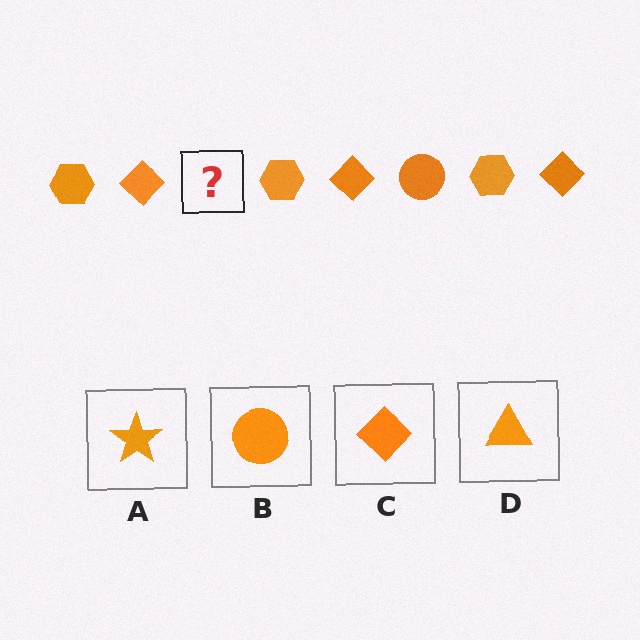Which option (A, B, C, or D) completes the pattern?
B.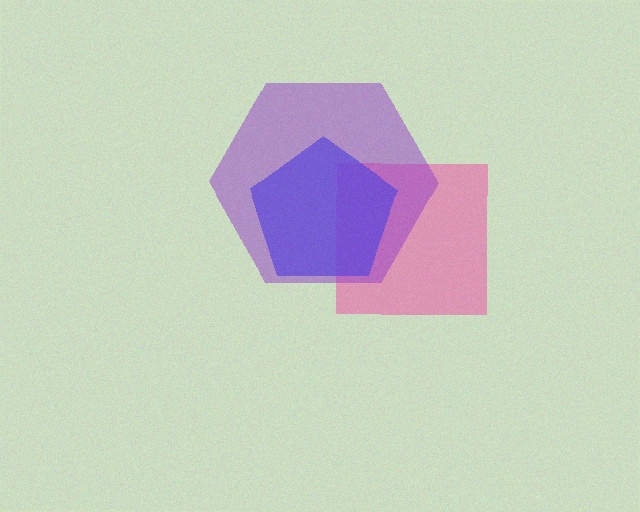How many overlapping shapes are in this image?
There are 3 overlapping shapes in the image.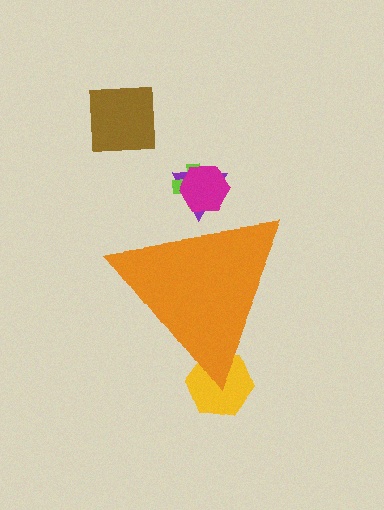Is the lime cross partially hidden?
Yes, the lime cross is partially hidden behind the orange triangle.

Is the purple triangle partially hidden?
Yes, the purple triangle is partially hidden behind the orange triangle.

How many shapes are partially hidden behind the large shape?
4 shapes are partially hidden.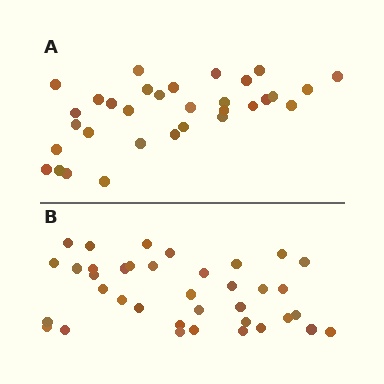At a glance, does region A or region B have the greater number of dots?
Region B (the bottom region) has more dots.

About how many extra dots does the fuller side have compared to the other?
Region B has about 5 more dots than region A.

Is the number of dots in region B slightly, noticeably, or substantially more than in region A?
Region B has only slightly more — the two regions are fairly close. The ratio is roughly 1.2 to 1.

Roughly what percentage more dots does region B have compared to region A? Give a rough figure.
About 15% more.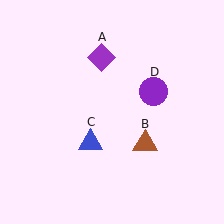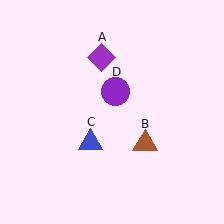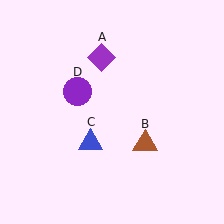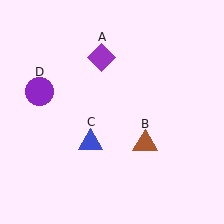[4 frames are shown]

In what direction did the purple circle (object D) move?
The purple circle (object D) moved left.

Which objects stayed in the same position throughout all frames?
Purple diamond (object A) and brown triangle (object B) and blue triangle (object C) remained stationary.